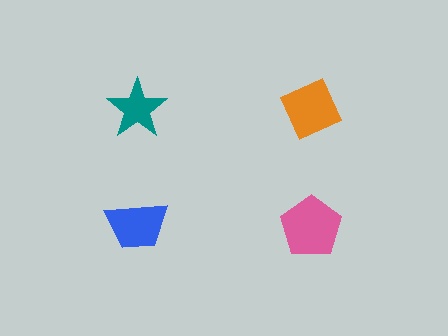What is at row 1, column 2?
An orange diamond.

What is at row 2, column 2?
A pink pentagon.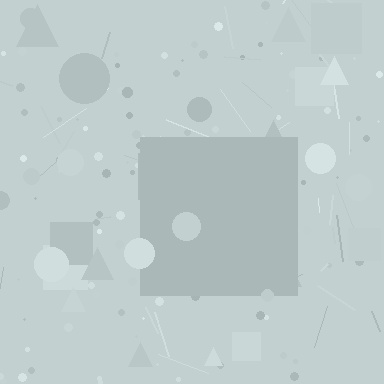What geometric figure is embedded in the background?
A square is embedded in the background.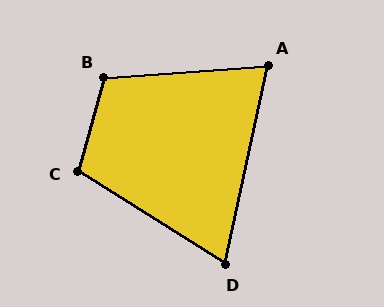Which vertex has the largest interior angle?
B, at approximately 110 degrees.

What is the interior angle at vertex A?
Approximately 74 degrees (acute).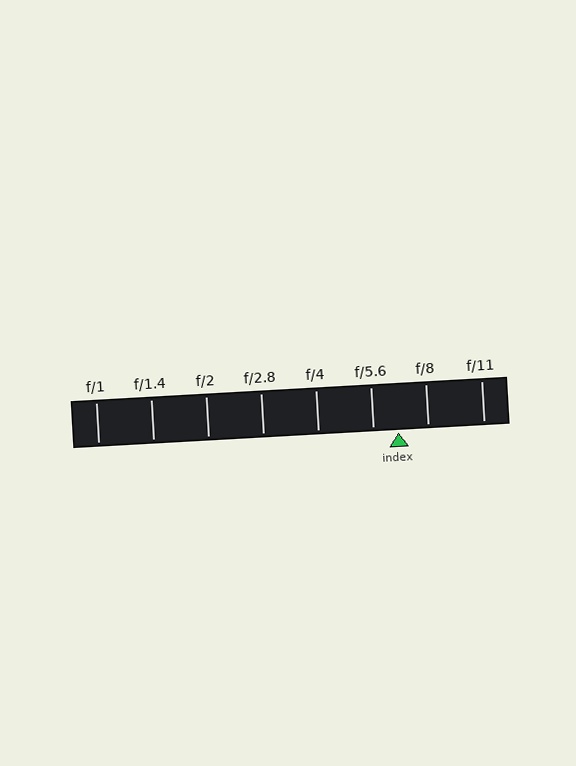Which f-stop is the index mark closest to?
The index mark is closest to f/5.6.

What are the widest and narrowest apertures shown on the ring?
The widest aperture shown is f/1 and the narrowest is f/11.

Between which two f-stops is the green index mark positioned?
The index mark is between f/5.6 and f/8.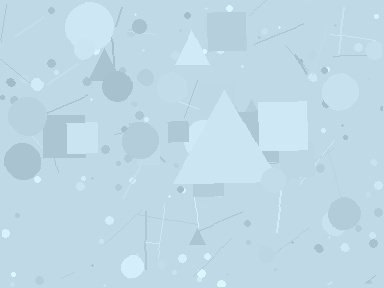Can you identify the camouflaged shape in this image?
The camouflaged shape is a triangle.